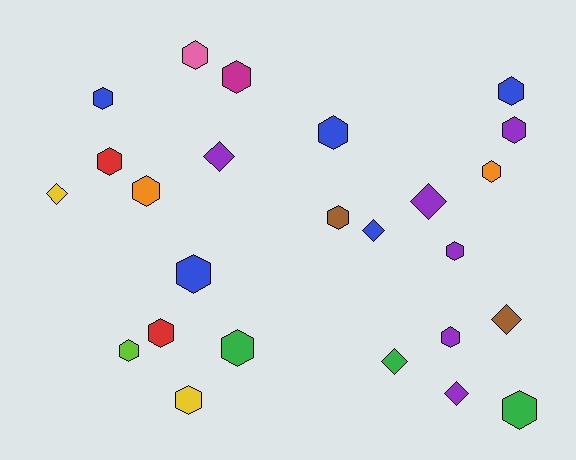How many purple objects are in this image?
There are 6 purple objects.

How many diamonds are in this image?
There are 7 diamonds.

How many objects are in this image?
There are 25 objects.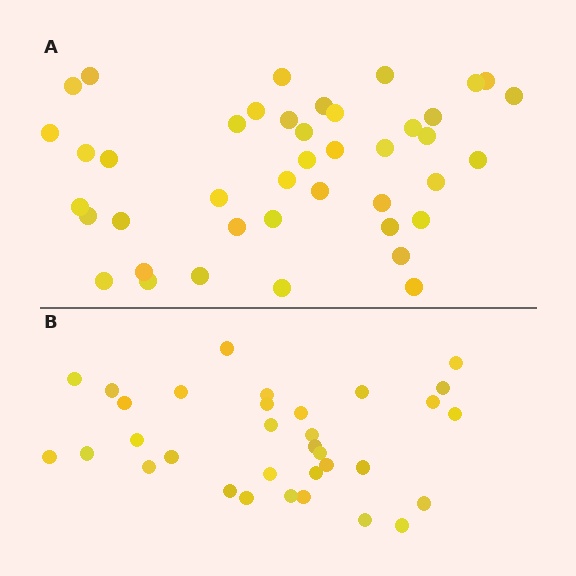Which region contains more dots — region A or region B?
Region A (the top region) has more dots.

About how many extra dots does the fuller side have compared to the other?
Region A has roughly 8 or so more dots than region B.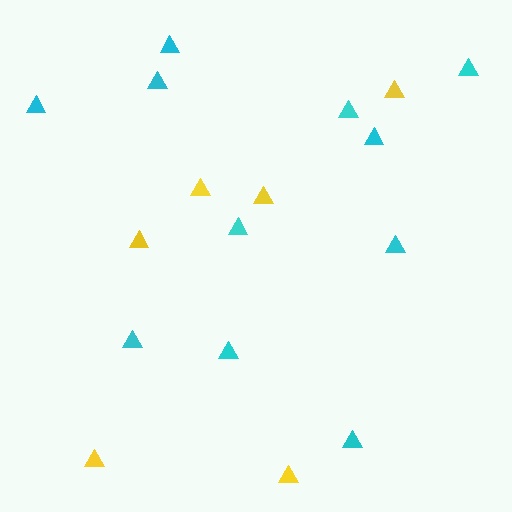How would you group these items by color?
There are 2 groups: one group of cyan triangles (11) and one group of yellow triangles (6).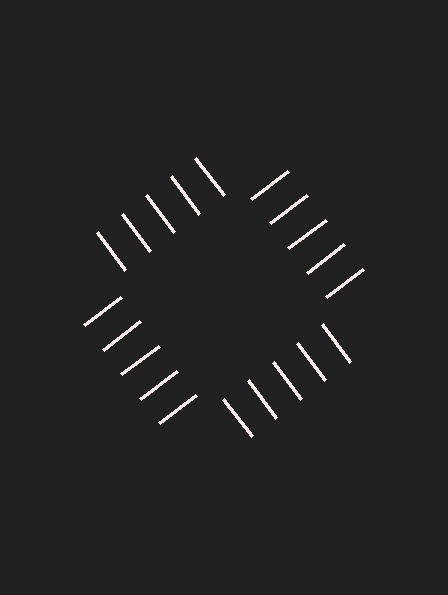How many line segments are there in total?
20 — 5 along each of the 4 edges.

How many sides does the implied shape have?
4 sides — the line-ends trace a square.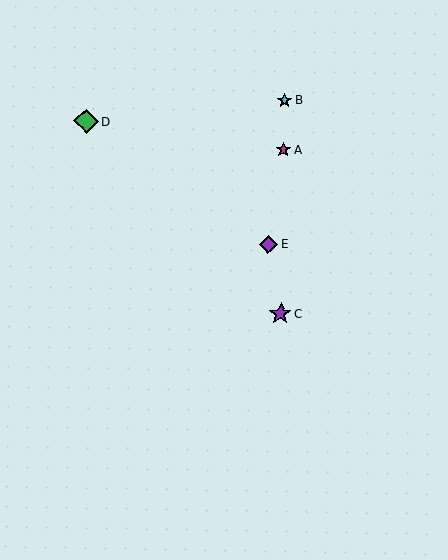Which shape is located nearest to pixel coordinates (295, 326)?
The purple star (labeled C) at (281, 314) is nearest to that location.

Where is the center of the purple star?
The center of the purple star is at (281, 314).